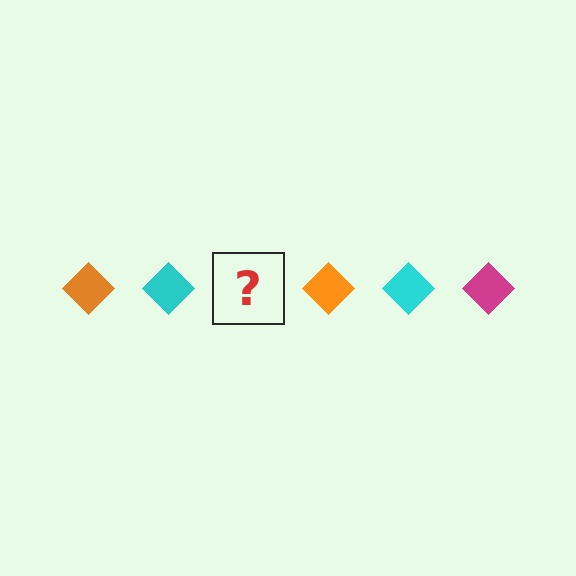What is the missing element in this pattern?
The missing element is a magenta diamond.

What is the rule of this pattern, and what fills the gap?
The rule is that the pattern cycles through orange, cyan, magenta diamonds. The gap should be filled with a magenta diamond.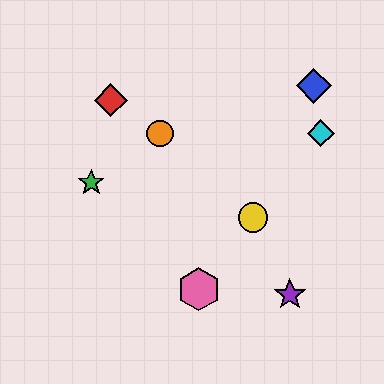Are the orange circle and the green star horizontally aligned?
No, the orange circle is at y≈133 and the green star is at y≈183.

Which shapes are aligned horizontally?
The orange circle, the cyan diamond are aligned horizontally.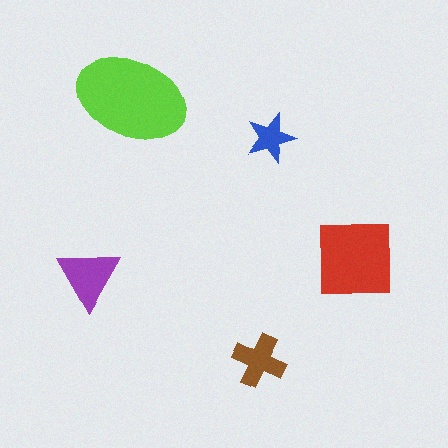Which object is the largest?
The lime ellipse.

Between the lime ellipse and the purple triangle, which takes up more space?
The lime ellipse.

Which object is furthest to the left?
The purple triangle is leftmost.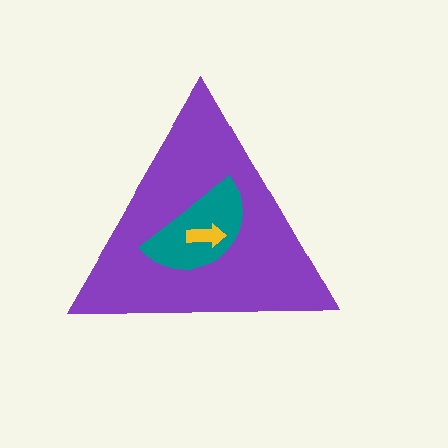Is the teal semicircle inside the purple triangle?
Yes.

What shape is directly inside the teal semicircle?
The yellow arrow.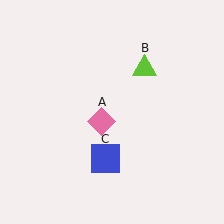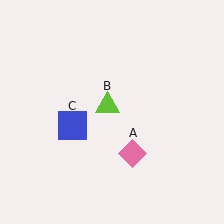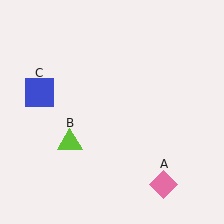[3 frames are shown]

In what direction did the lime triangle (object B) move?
The lime triangle (object B) moved down and to the left.